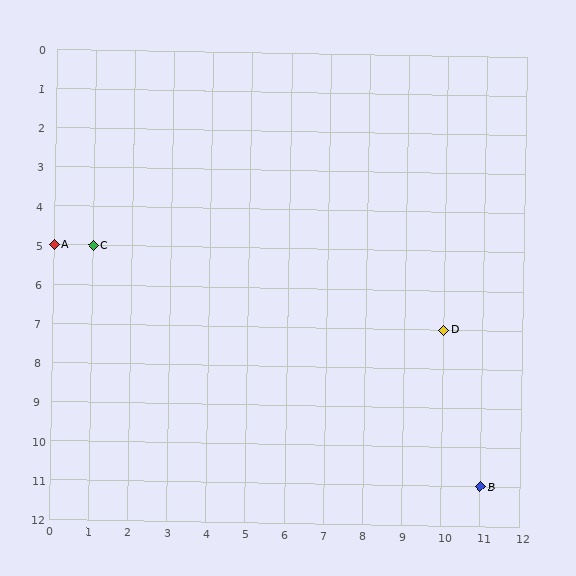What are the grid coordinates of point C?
Point C is at grid coordinates (1, 5).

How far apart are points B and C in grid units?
Points B and C are 10 columns and 6 rows apart (about 11.7 grid units diagonally).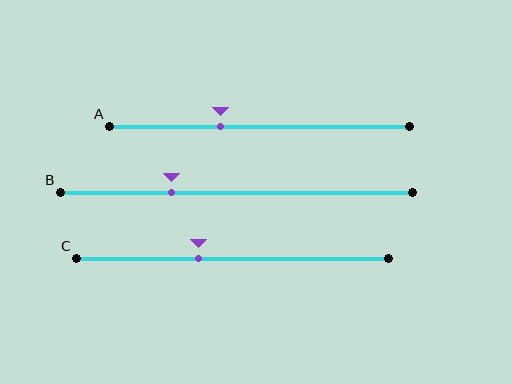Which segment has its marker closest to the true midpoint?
Segment C has its marker closest to the true midpoint.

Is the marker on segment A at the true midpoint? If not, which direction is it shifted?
No, the marker on segment A is shifted to the left by about 13% of the segment length.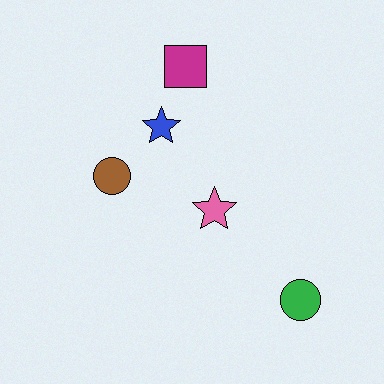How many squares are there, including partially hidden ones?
There is 1 square.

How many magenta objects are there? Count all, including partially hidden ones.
There is 1 magenta object.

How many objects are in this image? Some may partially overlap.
There are 5 objects.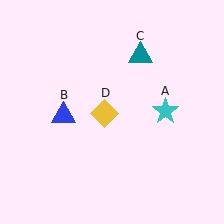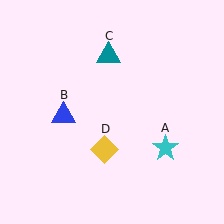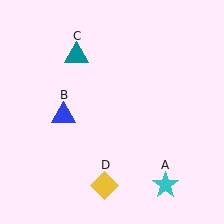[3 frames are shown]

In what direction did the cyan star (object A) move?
The cyan star (object A) moved down.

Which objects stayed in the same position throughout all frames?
Blue triangle (object B) remained stationary.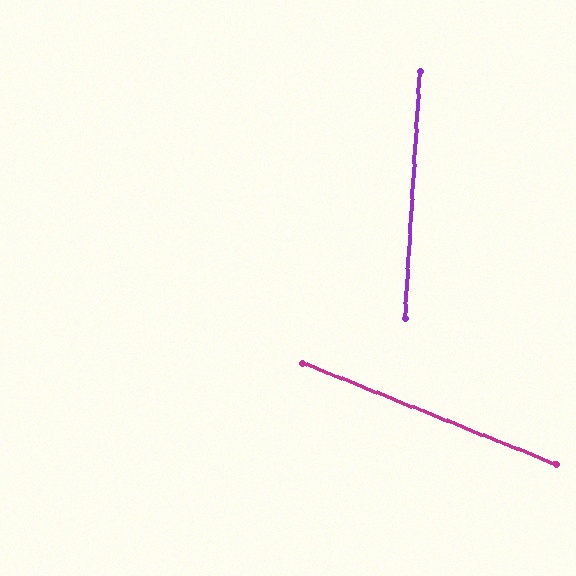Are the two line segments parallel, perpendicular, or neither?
Neither parallel nor perpendicular — they differ by about 72°.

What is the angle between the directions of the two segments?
Approximately 72 degrees.